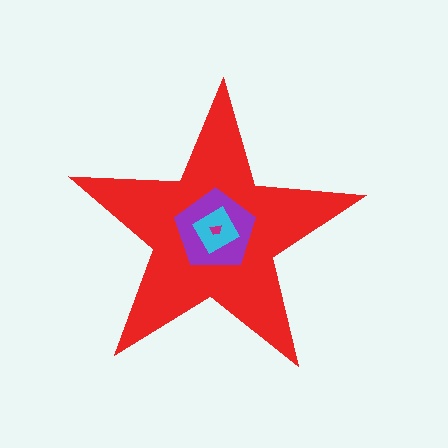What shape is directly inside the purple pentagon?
The cyan diamond.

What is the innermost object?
The magenta trapezoid.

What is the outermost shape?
The red star.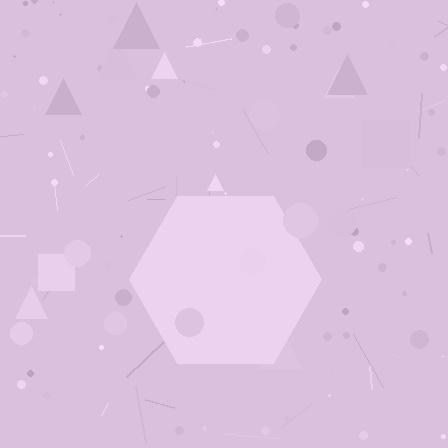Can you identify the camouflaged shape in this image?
The camouflaged shape is a hexagon.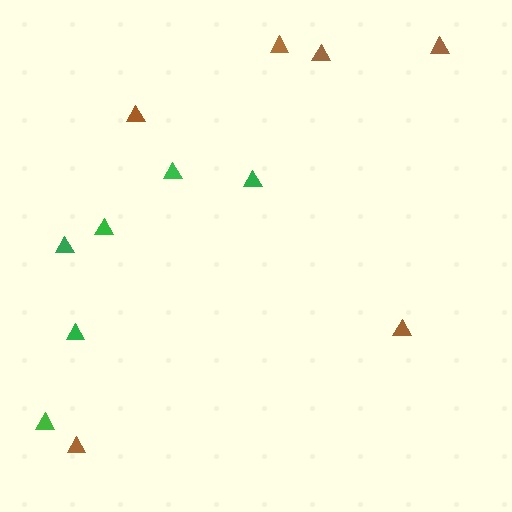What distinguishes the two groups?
There are 2 groups: one group of brown triangles (6) and one group of green triangles (6).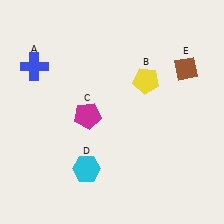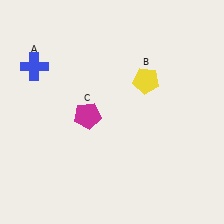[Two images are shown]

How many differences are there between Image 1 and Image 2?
There are 2 differences between the two images.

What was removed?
The cyan hexagon (D), the brown diamond (E) were removed in Image 2.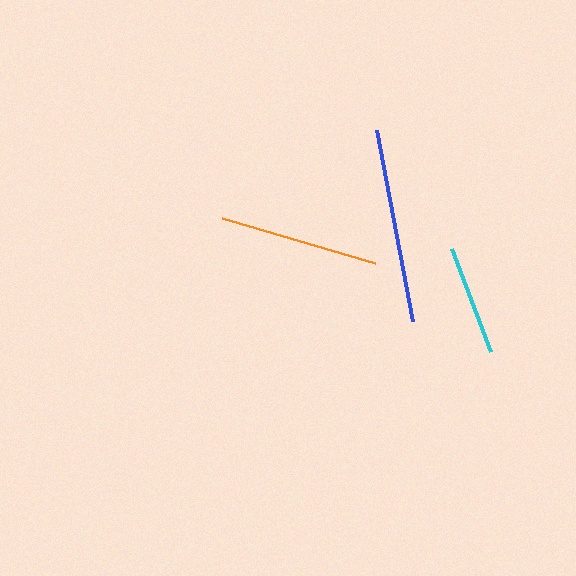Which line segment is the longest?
The blue line is the longest at approximately 194 pixels.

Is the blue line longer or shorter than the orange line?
The blue line is longer than the orange line.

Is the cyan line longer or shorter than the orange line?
The orange line is longer than the cyan line.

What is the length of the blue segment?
The blue segment is approximately 194 pixels long.